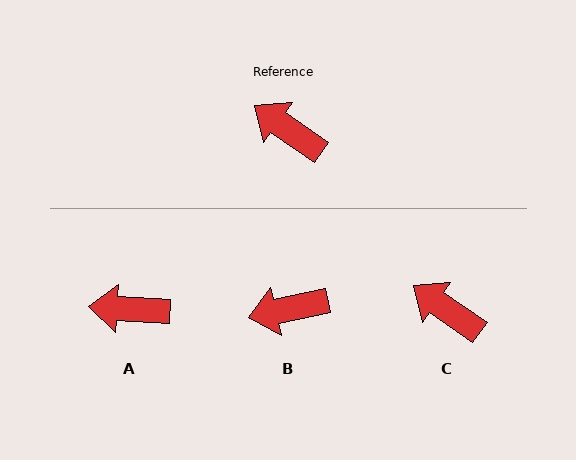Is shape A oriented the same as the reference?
No, it is off by about 32 degrees.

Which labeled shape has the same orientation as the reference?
C.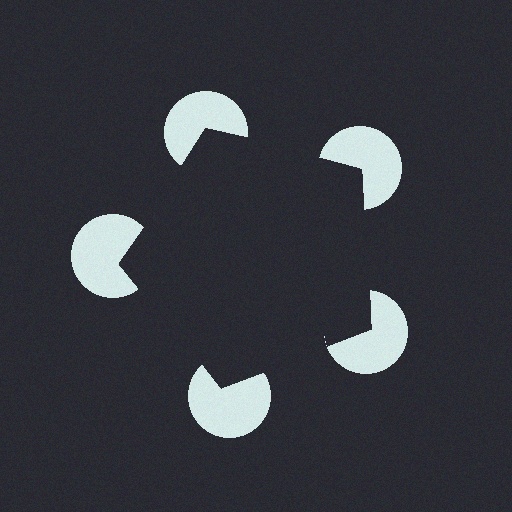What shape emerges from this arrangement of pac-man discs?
An illusory pentagon — its edges are inferred from the aligned wedge cuts in the pac-man discs, not physically drawn.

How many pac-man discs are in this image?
There are 5 — one at each vertex of the illusory pentagon.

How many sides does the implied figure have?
5 sides.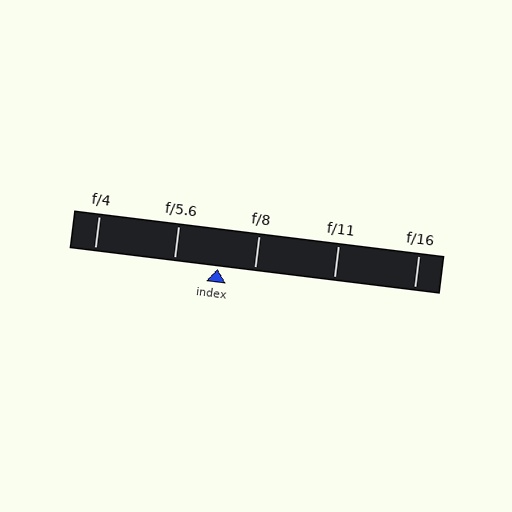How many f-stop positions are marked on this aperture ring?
There are 5 f-stop positions marked.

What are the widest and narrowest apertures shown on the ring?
The widest aperture shown is f/4 and the narrowest is f/16.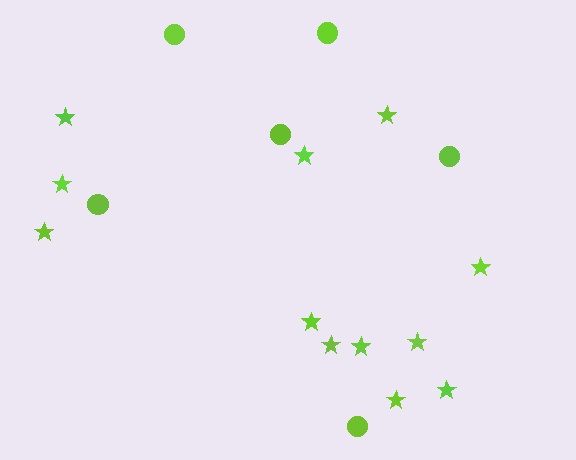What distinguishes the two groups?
There are 2 groups: one group of circles (6) and one group of stars (12).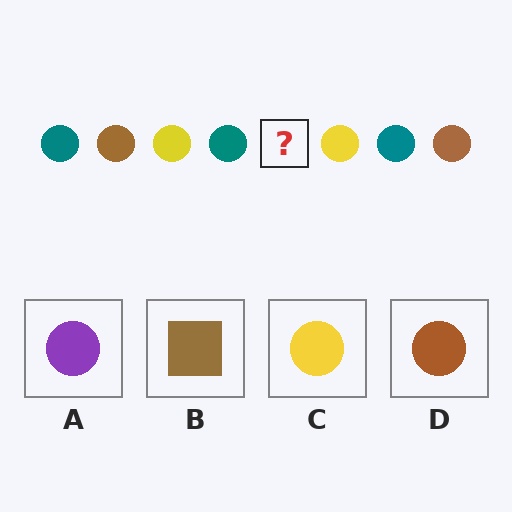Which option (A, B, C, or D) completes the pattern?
D.